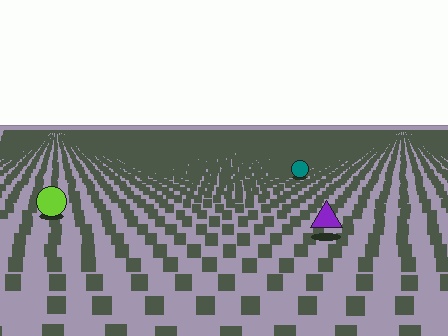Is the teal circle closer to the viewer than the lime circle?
No. The lime circle is closer — you can tell from the texture gradient: the ground texture is coarser near it.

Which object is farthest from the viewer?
The teal circle is farthest from the viewer. It appears smaller and the ground texture around it is denser.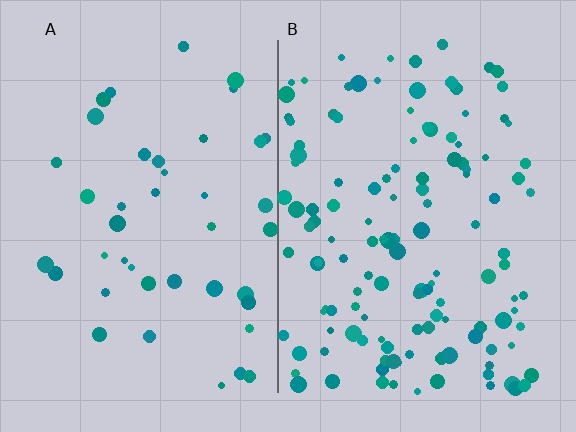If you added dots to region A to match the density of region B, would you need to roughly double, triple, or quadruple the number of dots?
Approximately triple.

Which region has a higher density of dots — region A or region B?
B (the right).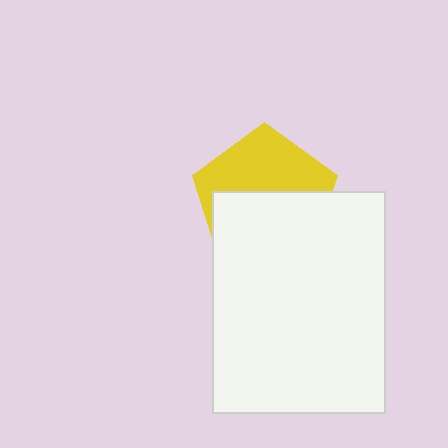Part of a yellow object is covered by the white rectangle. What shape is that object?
It is a pentagon.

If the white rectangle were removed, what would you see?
You would see the complete yellow pentagon.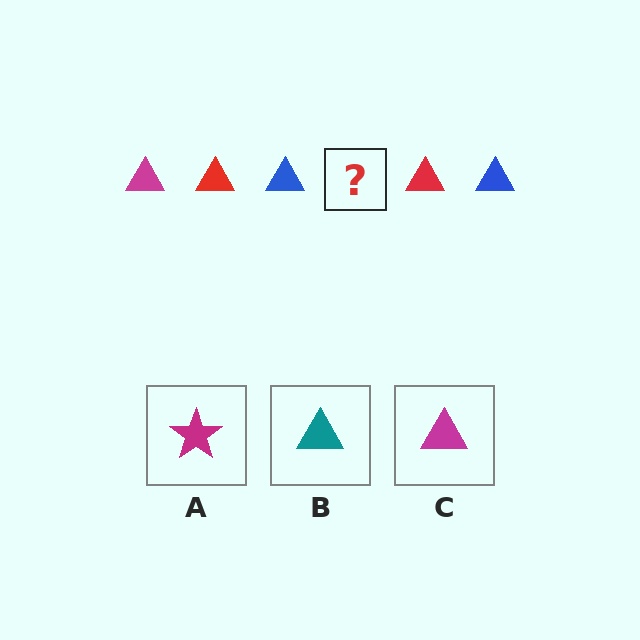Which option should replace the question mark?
Option C.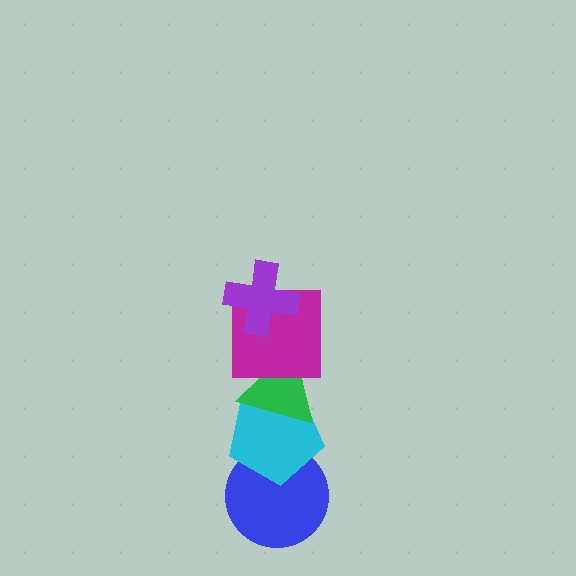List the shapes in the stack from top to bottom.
From top to bottom: the purple cross, the magenta square, the green triangle, the cyan pentagon, the blue circle.